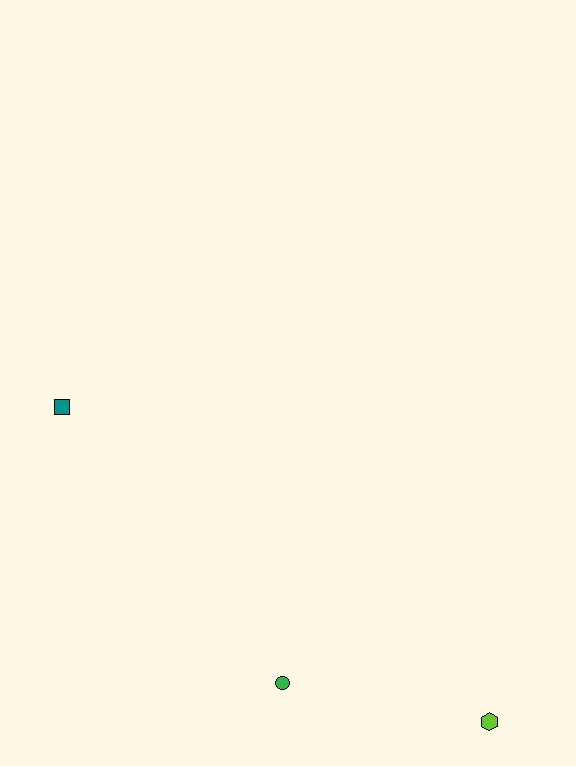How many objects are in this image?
There are 3 objects.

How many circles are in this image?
There is 1 circle.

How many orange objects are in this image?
There are no orange objects.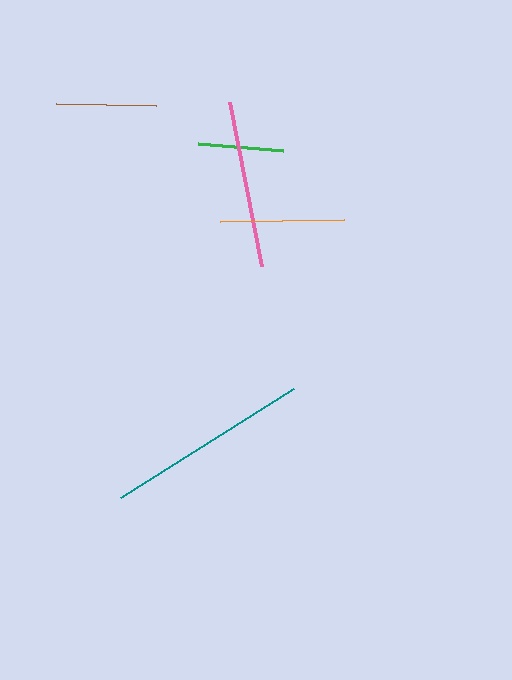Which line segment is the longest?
The teal line is the longest at approximately 204 pixels.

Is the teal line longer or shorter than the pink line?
The teal line is longer than the pink line.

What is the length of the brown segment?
The brown segment is approximately 100 pixels long.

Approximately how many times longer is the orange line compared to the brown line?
The orange line is approximately 1.2 times the length of the brown line.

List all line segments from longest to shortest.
From longest to shortest: teal, pink, orange, brown, green.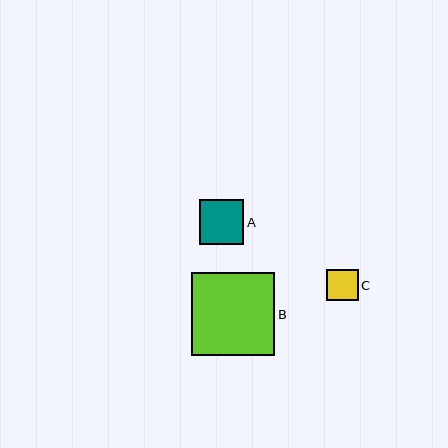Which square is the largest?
Square B is the largest with a size of approximately 84 pixels.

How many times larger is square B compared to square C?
Square B is approximately 2.6 times the size of square C.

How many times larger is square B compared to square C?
Square B is approximately 2.6 times the size of square C.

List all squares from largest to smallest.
From largest to smallest: B, A, C.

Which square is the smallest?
Square C is the smallest with a size of approximately 32 pixels.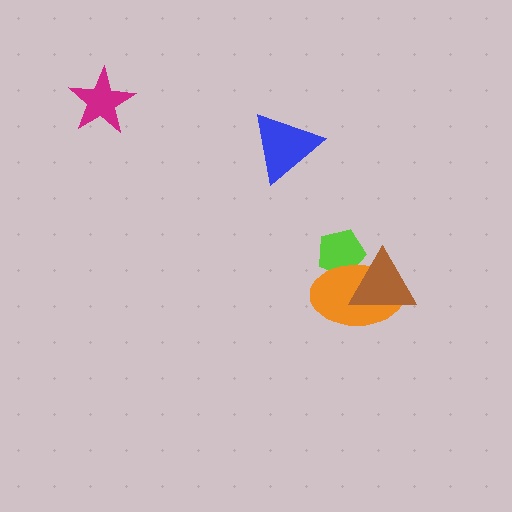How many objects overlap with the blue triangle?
0 objects overlap with the blue triangle.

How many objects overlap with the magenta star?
0 objects overlap with the magenta star.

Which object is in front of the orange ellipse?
The brown triangle is in front of the orange ellipse.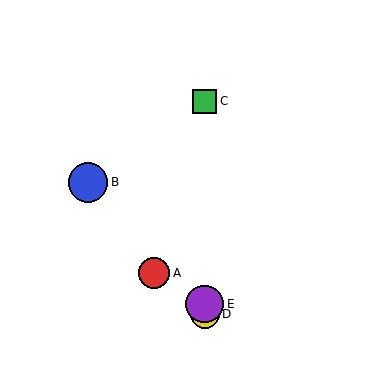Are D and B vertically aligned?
No, D is at x≈205 and B is at x≈88.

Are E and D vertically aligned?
Yes, both are at x≈205.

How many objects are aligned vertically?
3 objects (C, D, E) are aligned vertically.